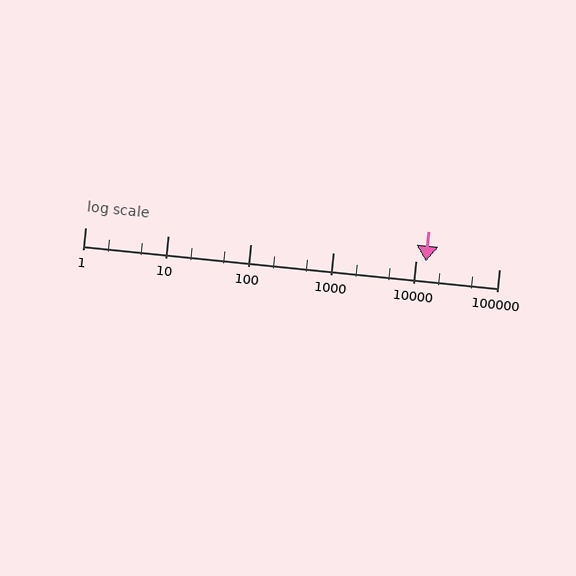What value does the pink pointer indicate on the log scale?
The pointer indicates approximately 13000.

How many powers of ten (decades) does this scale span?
The scale spans 5 decades, from 1 to 100000.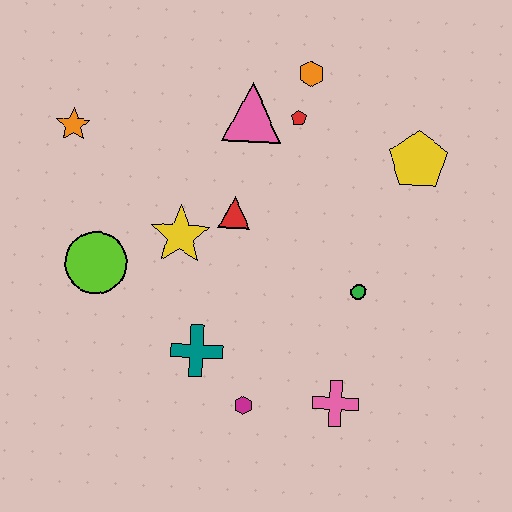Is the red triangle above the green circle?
Yes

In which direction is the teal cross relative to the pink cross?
The teal cross is to the left of the pink cross.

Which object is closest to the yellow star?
The red triangle is closest to the yellow star.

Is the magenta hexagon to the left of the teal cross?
No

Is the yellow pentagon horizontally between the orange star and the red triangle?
No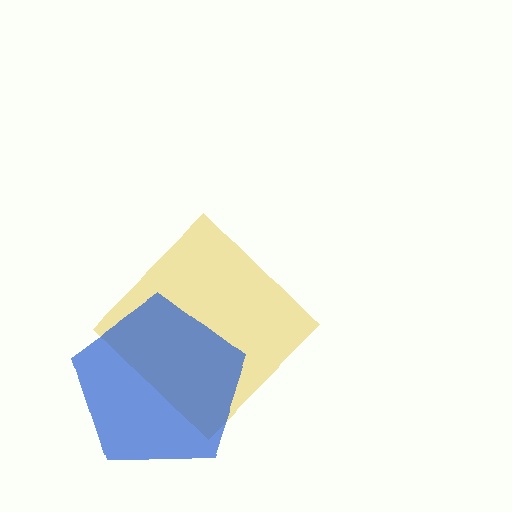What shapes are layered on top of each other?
The layered shapes are: a yellow diamond, a blue pentagon.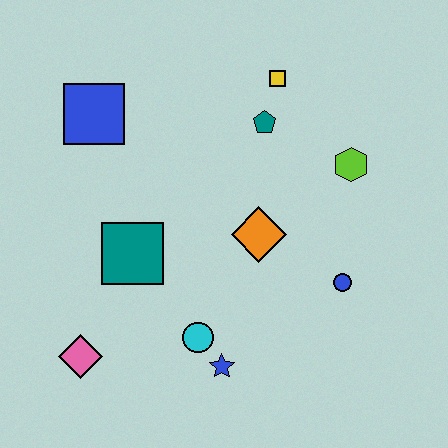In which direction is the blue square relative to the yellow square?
The blue square is to the left of the yellow square.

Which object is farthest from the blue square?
The blue circle is farthest from the blue square.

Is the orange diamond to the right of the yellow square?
No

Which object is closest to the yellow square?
The teal pentagon is closest to the yellow square.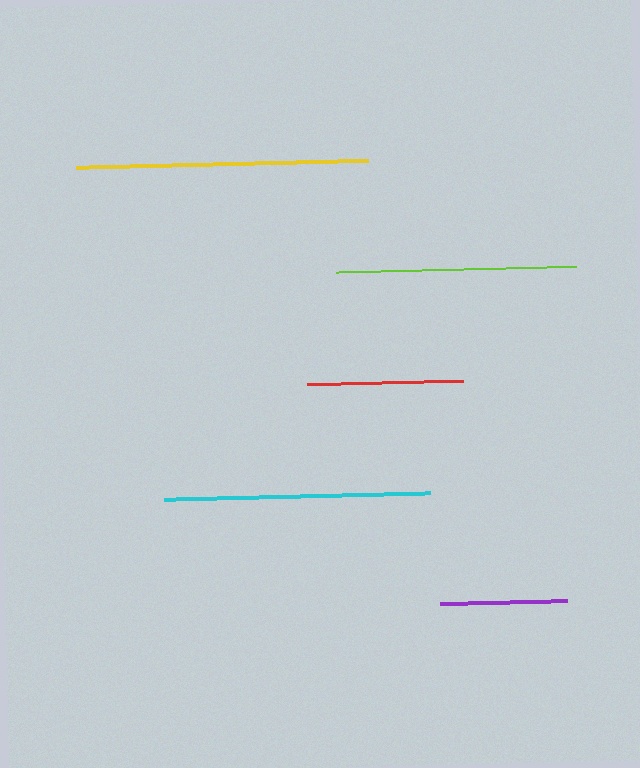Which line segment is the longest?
The yellow line is the longest at approximately 292 pixels.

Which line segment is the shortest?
The purple line is the shortest at approximately 127 pixels.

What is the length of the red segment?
The red segment is approximately 155 pixels long.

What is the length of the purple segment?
The purple segment is approximately 127 pixels long.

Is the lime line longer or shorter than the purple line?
The lime line is longer than the purple line.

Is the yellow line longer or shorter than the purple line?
The yellow line is longer than the purple line.